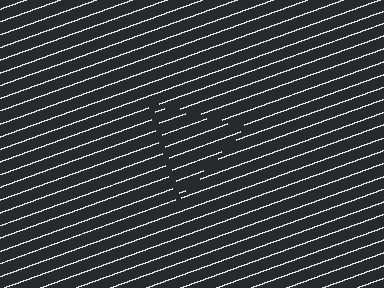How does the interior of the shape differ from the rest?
The interior of the shape contains the same grating, shifted by half a period — the contour is defined by the phase discontinuity where line-ends from the inner and outer gratings abut.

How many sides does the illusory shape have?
3 sides — the line-ends trace a triangle.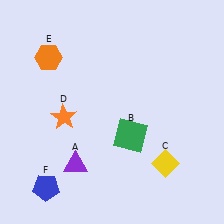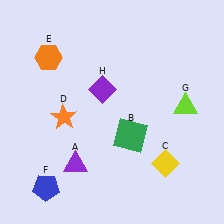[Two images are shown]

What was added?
A lime triangle (G), a purple diamond (H) were added in Image 2.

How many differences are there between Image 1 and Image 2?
There are 2 differences between the two images.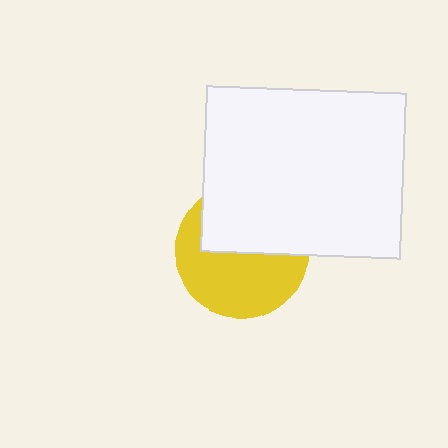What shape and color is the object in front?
The object in front is a white rectangle.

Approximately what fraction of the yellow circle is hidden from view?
Roughly 46% of the yellow circle is hidden behind the white rectangle.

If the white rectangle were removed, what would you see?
You would see the complete yellow circle.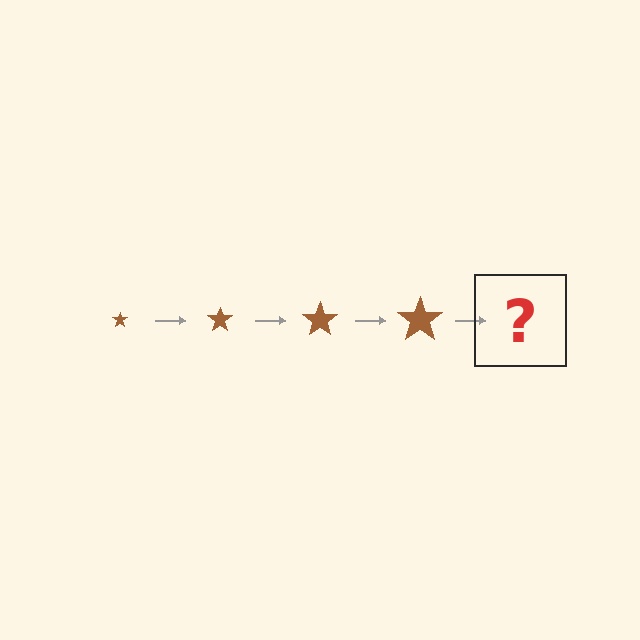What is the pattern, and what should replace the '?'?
The pattern is that the star gets progressively larger each step. The '?' should be a brown star, larger than the previous one.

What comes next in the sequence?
The next element should be a brown star, larger than the previous one.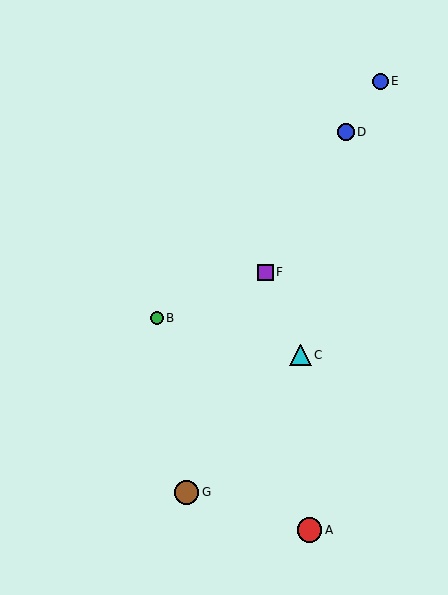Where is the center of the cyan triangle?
The center of the cyan triangle is at (300, 355).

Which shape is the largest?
The red circle (labeled A) is the largest.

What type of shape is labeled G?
Shape G is a brown circle.